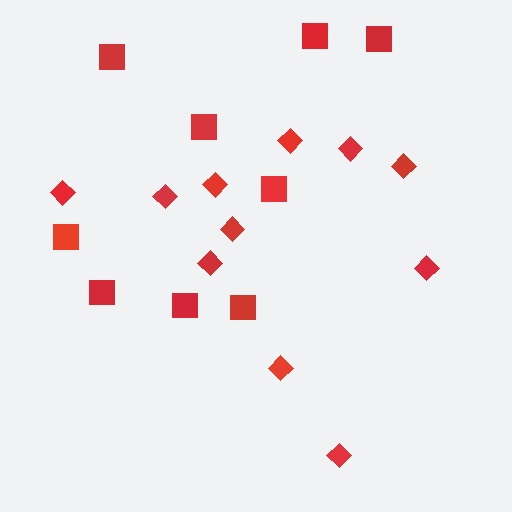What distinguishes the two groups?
There are 2 groups: one group of squares (9) and one group of diamonds (11).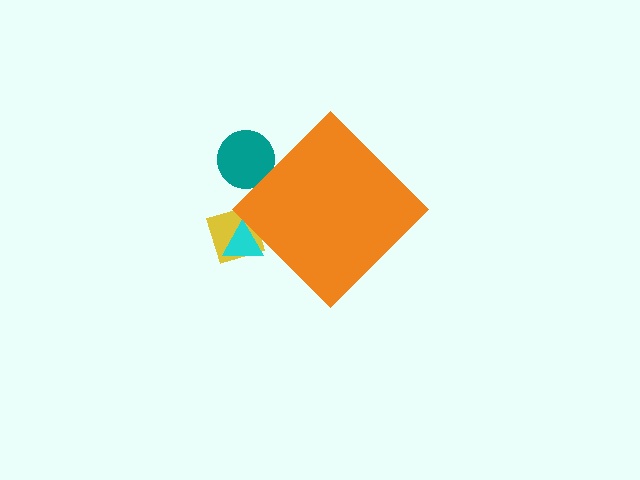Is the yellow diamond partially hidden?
Yes, the yellow diamond is partially hidden behind the orange diamond.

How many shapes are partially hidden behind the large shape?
3 shapes are partially hidden.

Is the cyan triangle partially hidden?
Yes, the cyan triangle is partially hidden behind the orange diamond.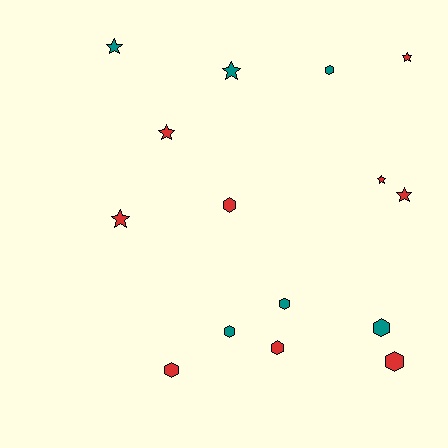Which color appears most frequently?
Red, with 9 objects.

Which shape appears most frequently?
Hexagon, with 8 objects.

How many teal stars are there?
There are 2 teal stars.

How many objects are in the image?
There are 15 objects.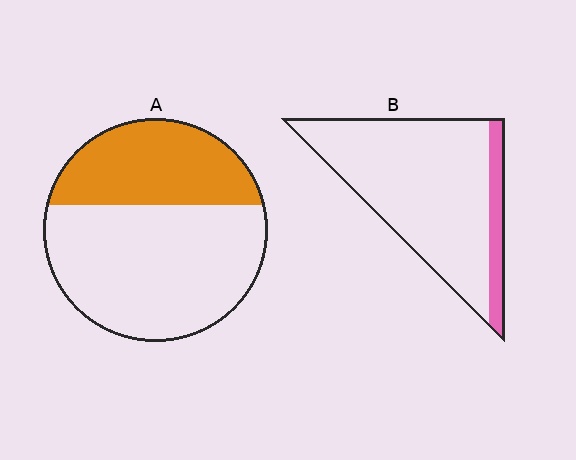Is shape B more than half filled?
No.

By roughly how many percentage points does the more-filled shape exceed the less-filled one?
By roughly 20 percentage points (A over B).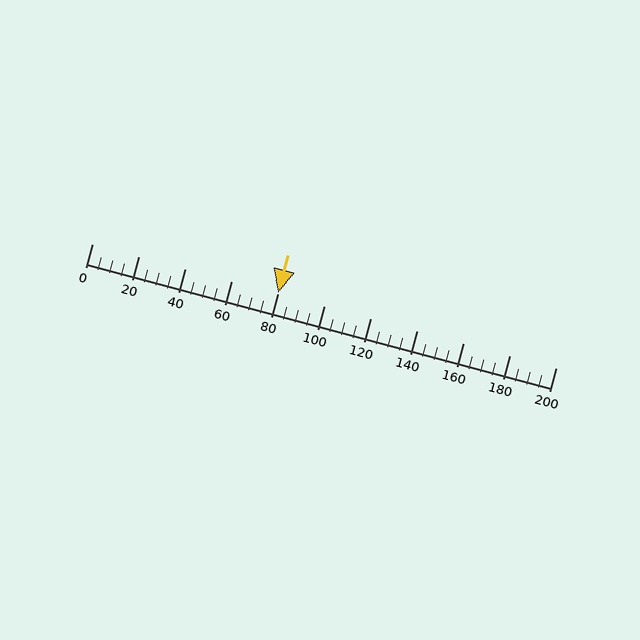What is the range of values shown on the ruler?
The ruler shows values from 0 to 200.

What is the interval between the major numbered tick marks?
The major tick marks are spaced 20 units apart.